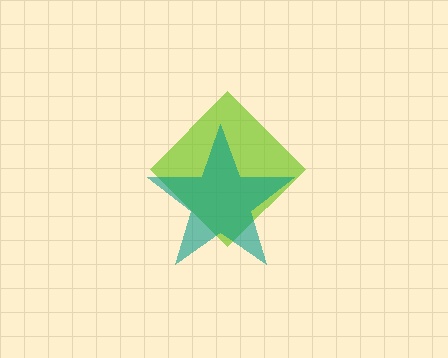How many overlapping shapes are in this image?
There are 2 overlapping shapes in the image.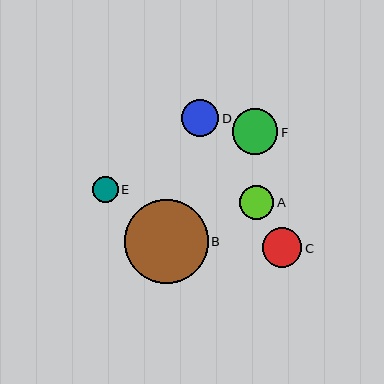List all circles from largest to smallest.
From largest to smallest: B, F, C, D, A, E.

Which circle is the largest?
Circle B is the largest with a size of approximately 84 pixels.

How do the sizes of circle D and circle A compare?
Circle D and circle A are approximately the same size.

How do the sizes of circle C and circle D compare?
Circle C and circle D are approximately the same size.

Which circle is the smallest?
Circle E is the smallest with a size of approximately 26 pixels.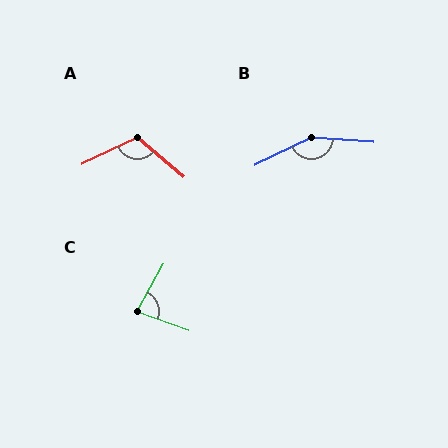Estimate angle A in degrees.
Approximately 114 degrees.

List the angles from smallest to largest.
C (80°), A (114°), B (151°).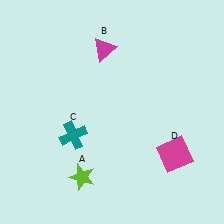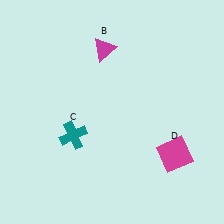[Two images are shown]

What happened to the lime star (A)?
The lime star (A) was removed in Image 2. It was in the bottom-left area of Image 1.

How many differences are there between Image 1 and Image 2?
There is 1 difference between the two images.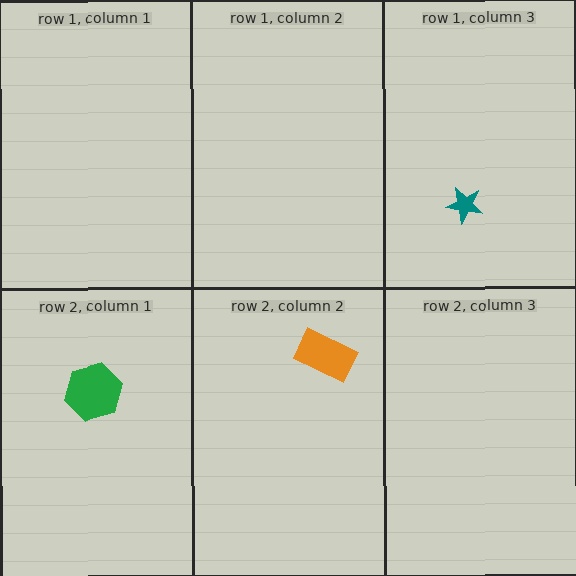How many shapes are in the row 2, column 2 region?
1.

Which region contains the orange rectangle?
The row 2, column 2 region.